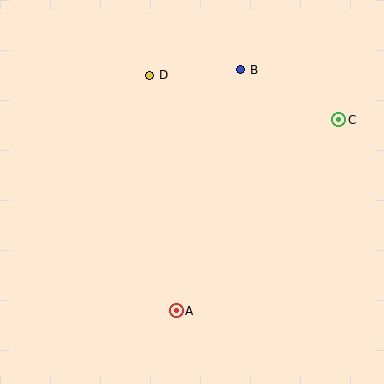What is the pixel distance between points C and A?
The distance between C and A is 251 pixels.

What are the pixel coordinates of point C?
Point C is at (339, 120).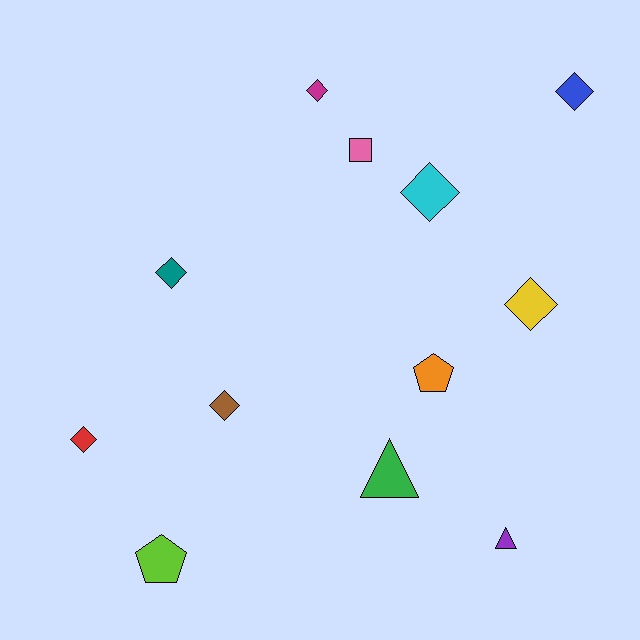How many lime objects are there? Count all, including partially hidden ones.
There is 1 lime object.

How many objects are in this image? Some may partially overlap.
There are 12 objects.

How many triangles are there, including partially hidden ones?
There are 2 triangles.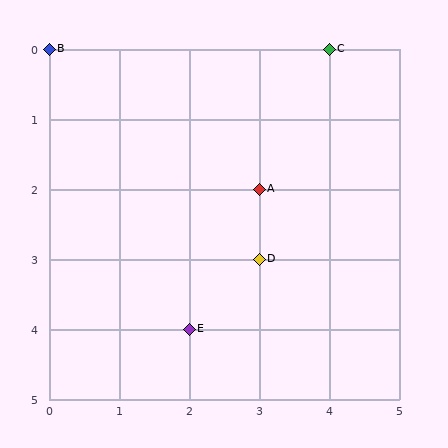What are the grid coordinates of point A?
Point A is at grid coordinates (3, 2).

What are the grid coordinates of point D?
Point D is at grid coordinates (3, 3).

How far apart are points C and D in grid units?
Points C and D are 1 column and 3 rows apart (about 3.2 grid units diagonally).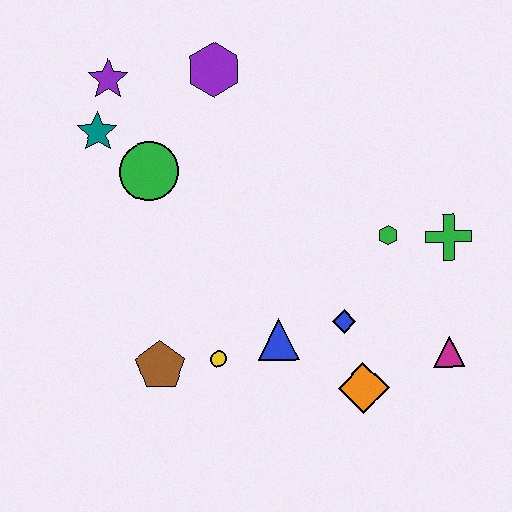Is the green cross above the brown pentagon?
Yes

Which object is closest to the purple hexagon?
The purple star is closest to the purple hexagon.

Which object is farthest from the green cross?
The purple star is farthest from the green cross.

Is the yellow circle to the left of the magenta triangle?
Yes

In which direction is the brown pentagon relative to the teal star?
The brown pentagon is below the teal star.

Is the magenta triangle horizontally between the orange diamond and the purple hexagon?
No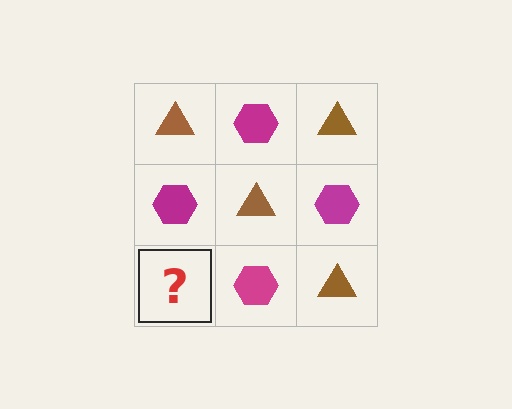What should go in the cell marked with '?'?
The missing cell should contain a brown triangle.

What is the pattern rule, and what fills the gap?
The rule is that it alternates brown triangle and magenta hexagon in a checkerboard pattern. The gap should be filled with a brown triangle.